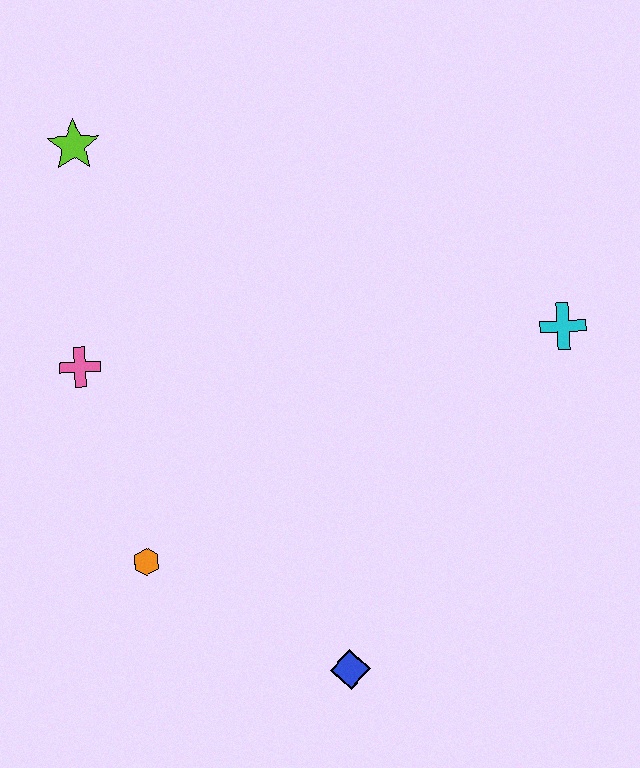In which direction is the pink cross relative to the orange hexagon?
The pink cross is above the orange hexagon.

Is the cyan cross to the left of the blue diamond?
No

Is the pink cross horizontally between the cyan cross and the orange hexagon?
No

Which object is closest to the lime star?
The pink cross is closest to the lime star.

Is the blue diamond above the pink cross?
No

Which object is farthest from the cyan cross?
The lime star is farthest from the cyan cross.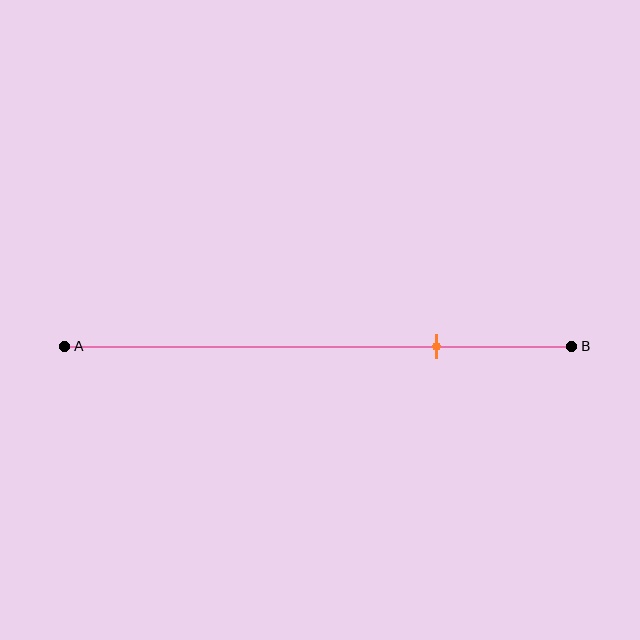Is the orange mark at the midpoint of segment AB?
No, the mark is at about 75% from A, not at the 50% midpoint.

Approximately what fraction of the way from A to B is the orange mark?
The orange mark is approximately 75% of the way from A to B.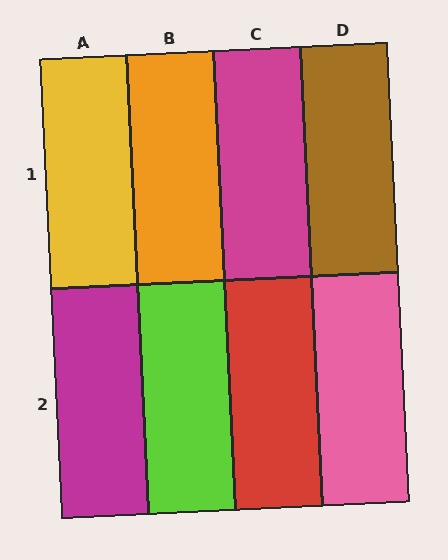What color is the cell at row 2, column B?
Lime.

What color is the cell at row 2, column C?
Red.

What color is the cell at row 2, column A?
Magenta.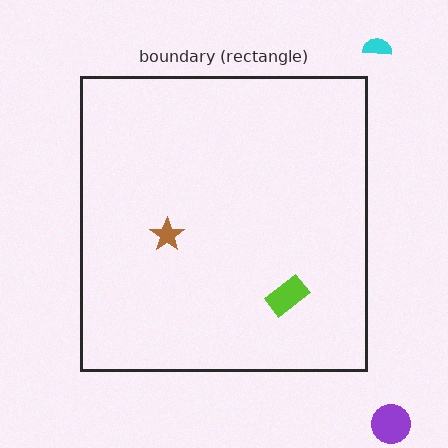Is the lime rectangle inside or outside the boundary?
Inside.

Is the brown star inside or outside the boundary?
Inside.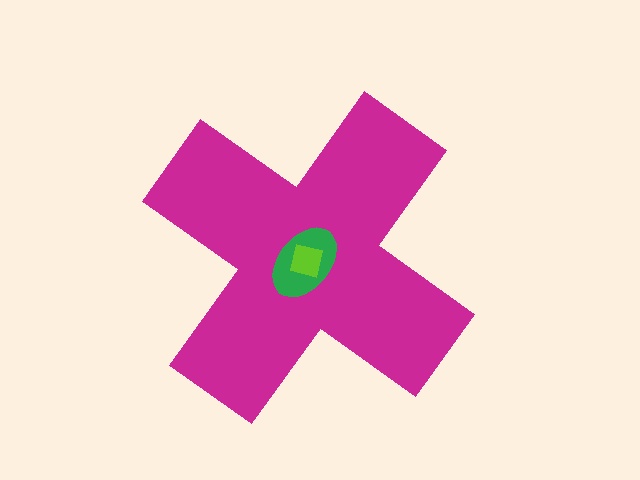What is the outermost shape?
The magenta cross.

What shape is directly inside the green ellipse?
The lime square.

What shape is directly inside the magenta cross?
The green ellipse.